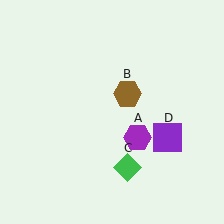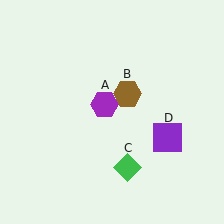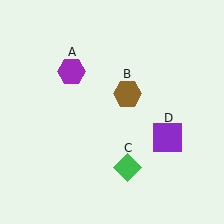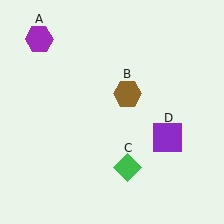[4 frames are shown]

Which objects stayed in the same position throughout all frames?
Brown hexagon (object B) and green diamond (object C) and purple square (object D) remained stationary.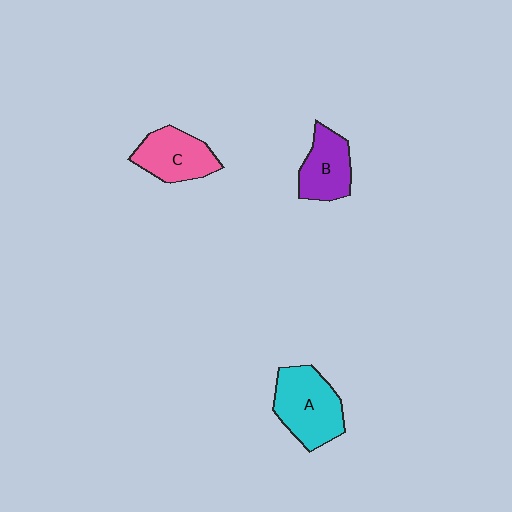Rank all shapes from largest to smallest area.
From largest to smallest: A (cyan), C (pink), B (purple).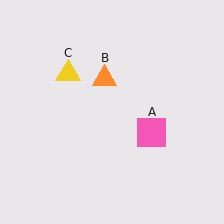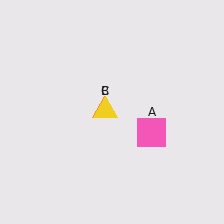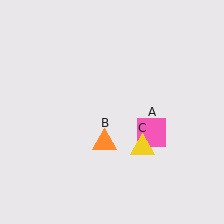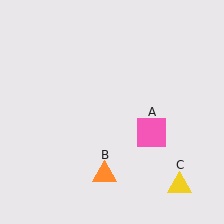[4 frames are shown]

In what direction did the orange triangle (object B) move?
The orange triangle (object B) moved down.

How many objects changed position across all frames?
2 objects changed position: orange triangle (object B), yellow triangle (object C).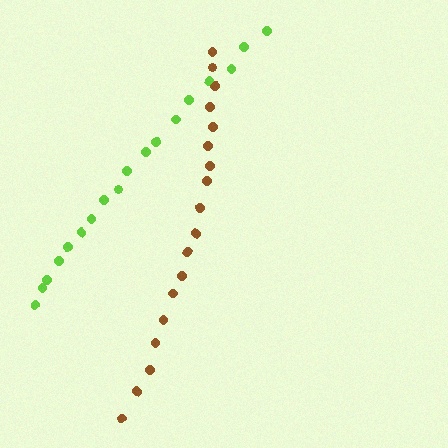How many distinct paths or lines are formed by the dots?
There are 2 distinct paths.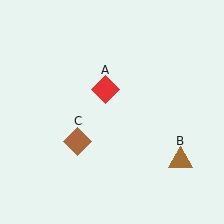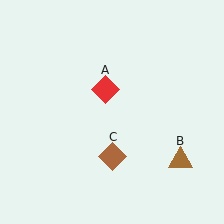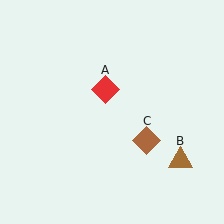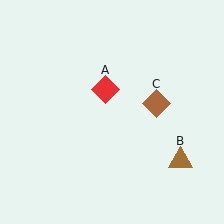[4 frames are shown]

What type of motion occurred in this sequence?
The brown diamond (object C) rotated counterclockwise around the center of the scene.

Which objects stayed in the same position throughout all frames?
Red diamond (object A) and brown triangle (object B) remained stationary.